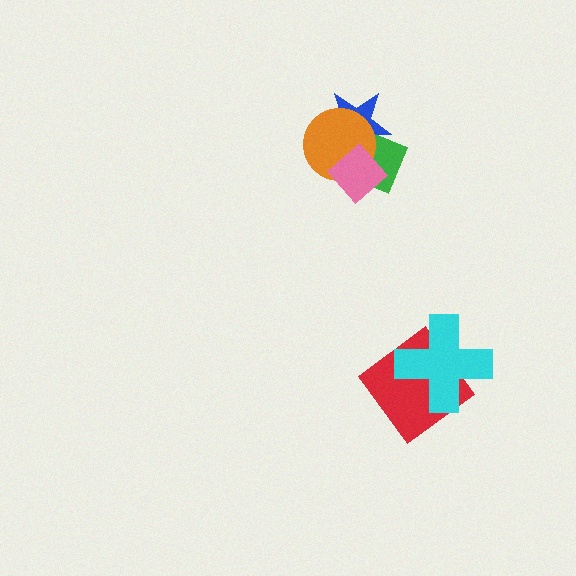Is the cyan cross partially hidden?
No, no other shape covers it.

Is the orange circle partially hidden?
Yes, it is partially covered by another shape.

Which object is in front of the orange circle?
The pink diamond is in front of the orange circle.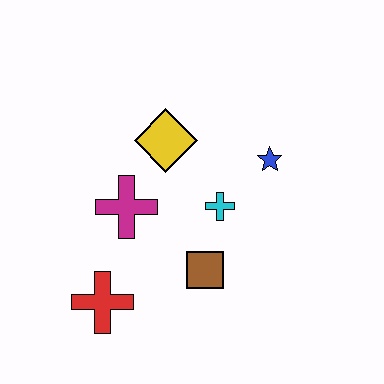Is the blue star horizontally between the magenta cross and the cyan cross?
No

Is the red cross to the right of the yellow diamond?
No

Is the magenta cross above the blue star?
No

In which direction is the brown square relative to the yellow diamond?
The brown square is below the yellow diamond.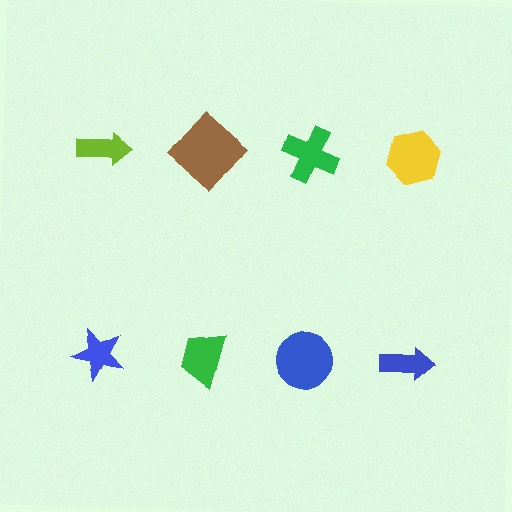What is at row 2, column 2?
A green trapezoid.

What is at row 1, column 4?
A yellow hexagon.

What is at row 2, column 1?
A blue star.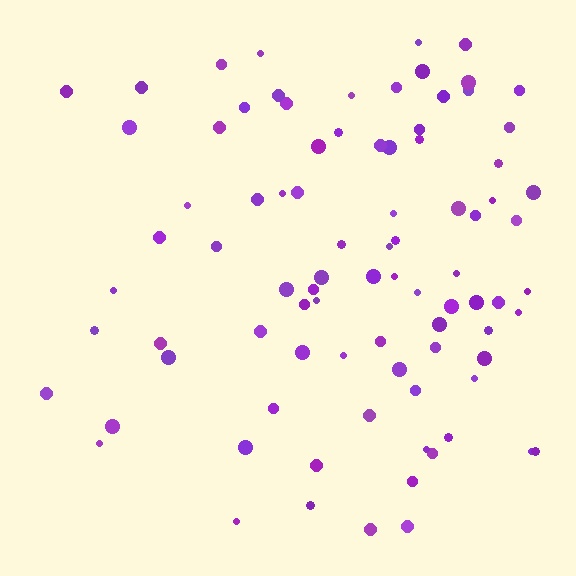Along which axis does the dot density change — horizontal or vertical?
Horizontal.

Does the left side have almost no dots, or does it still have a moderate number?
Still a moderate number, just noticeably fewer than the right.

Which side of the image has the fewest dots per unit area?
The left.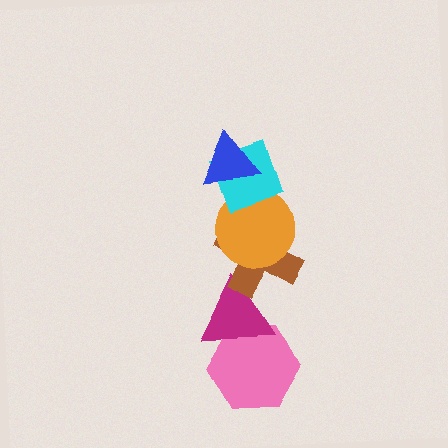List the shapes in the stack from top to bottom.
From top to bottom: the blue triangle, the cyan diamond, the orange circle, the brown cross, the magenta triangle, the pink hexagon.